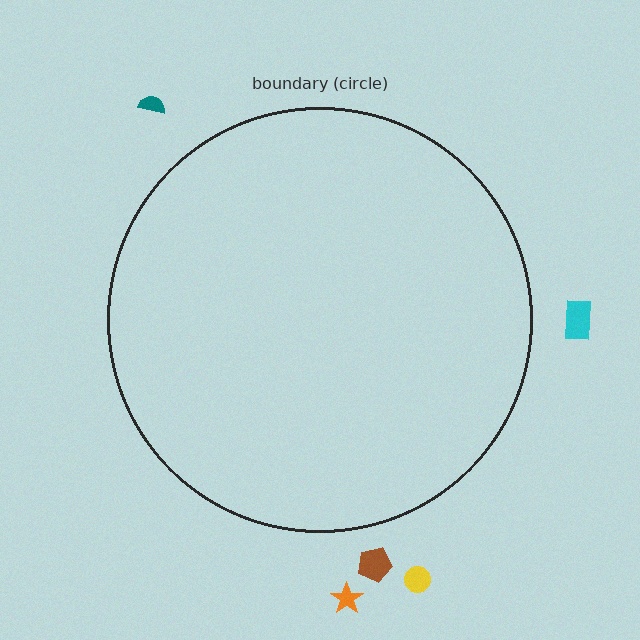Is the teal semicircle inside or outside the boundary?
Outside.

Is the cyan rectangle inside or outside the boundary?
Outside.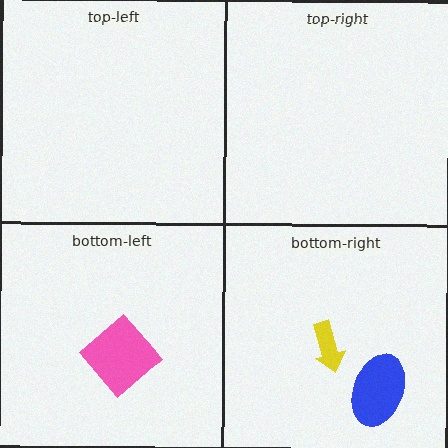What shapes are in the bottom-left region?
The pink diamond.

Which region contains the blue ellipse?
The bottom-right region.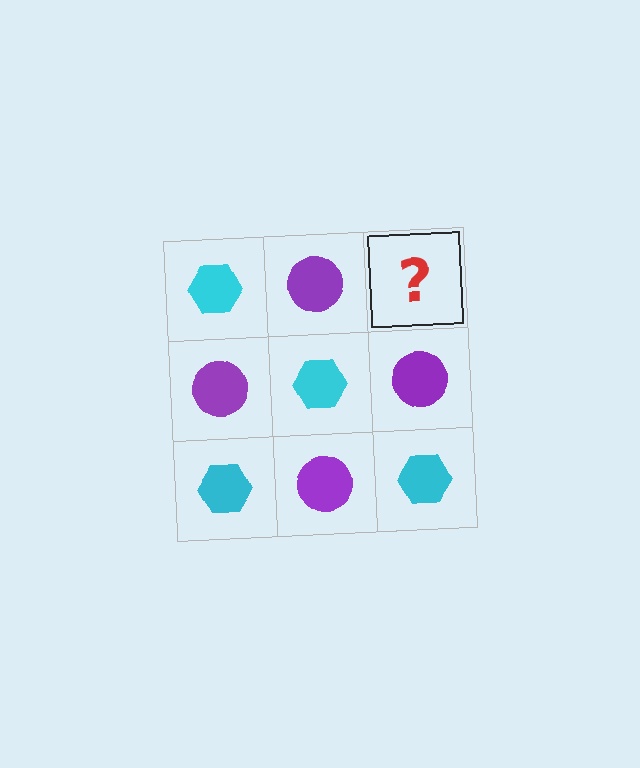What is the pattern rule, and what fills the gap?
The rule is that it alternates cyan hexagon and purple circle in a checkerboard pattern. The gap should be filled with a cyan hexagon.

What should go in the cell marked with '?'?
The missing cell should contain a cyan hexagon.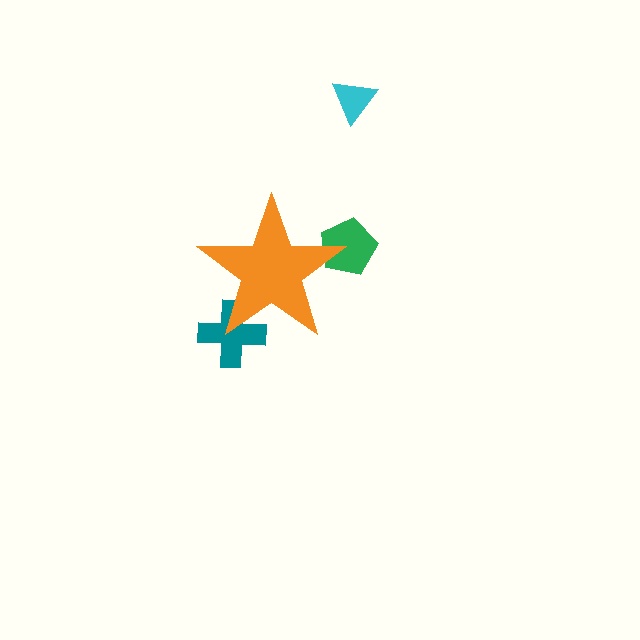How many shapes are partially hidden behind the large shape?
2 shapes are partially hidden.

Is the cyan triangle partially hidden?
No, the cyan triangle is fully visible.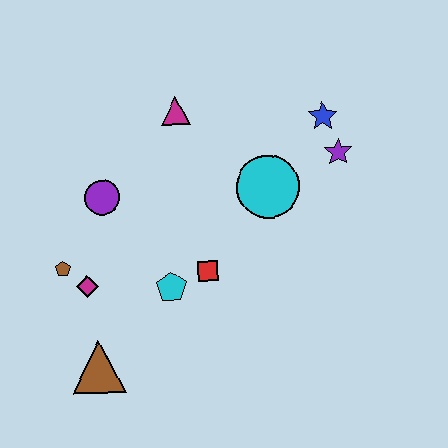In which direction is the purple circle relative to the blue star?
The purple circle is to the left of the blue star.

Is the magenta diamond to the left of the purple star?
Yes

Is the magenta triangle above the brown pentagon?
Yes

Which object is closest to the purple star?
The blue star is closest to the purple star.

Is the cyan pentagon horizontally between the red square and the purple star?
No